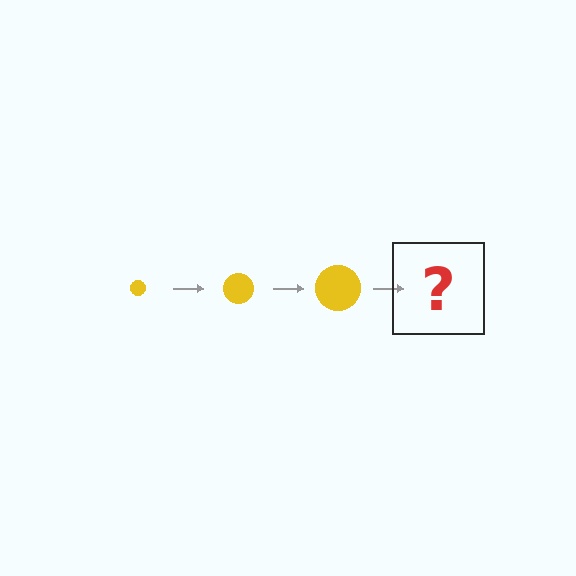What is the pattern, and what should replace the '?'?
The pattern is that the circle gets progressively larger each step. The '?' should be a yellow circle, larger than the previous one.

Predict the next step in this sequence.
The next step is a yellow circle, larger than the previous one.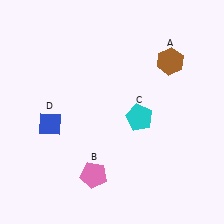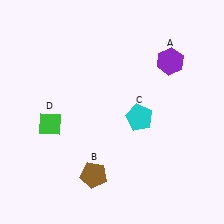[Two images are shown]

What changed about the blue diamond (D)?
In Image 1, D is blue. In Image 2, it changed to green.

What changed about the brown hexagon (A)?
In Image 1, A is brown. In Image 2, it changed to purple.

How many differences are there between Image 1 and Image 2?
There are 3 differences between the two images.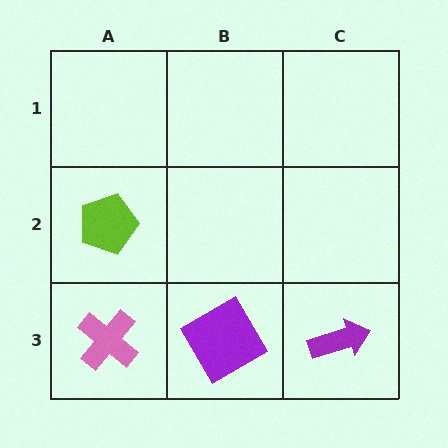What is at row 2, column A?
A lime pentagon.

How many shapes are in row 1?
0 shapes.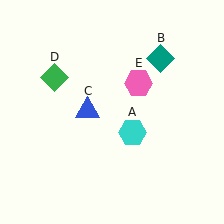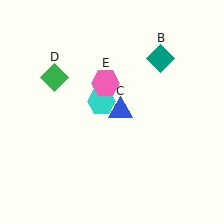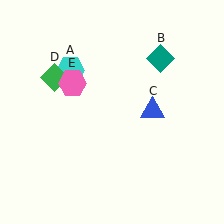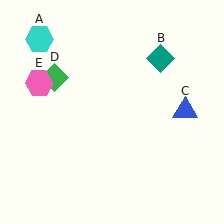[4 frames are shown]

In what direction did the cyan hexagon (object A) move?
The cyan hexagon (object A) moved up and to the left.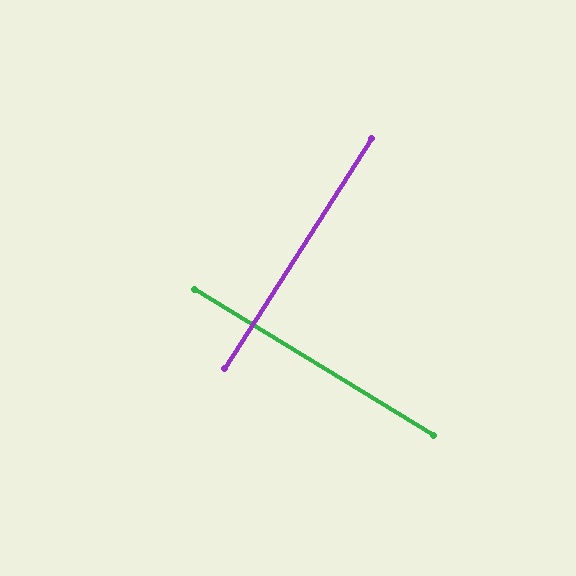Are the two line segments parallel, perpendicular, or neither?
Perpendicular — they meet at approximately 89°.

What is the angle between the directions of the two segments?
Approximately 89 degrees.